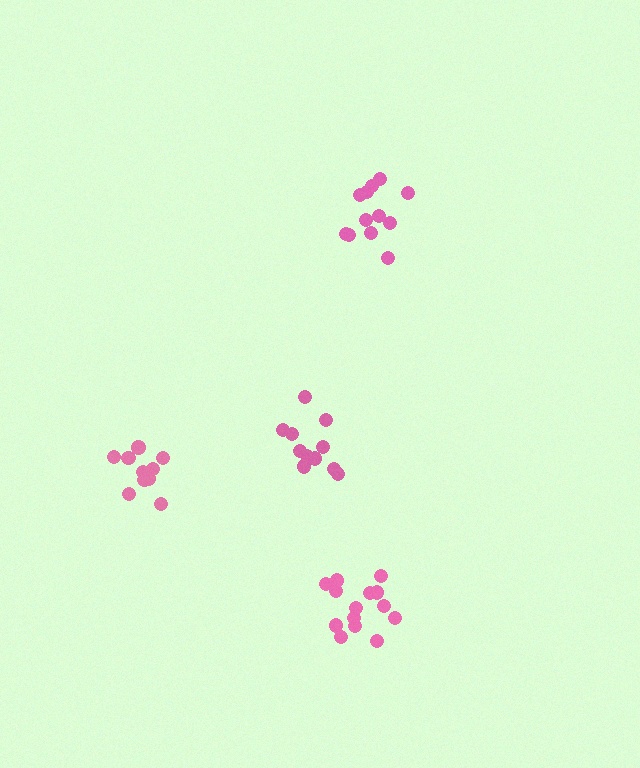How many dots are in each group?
Group 1: 11 dots, Group 2: 10 dots, Group 3: 14 dots, Group 4: 12 dots (47 total).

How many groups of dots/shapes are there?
There are 4 groups.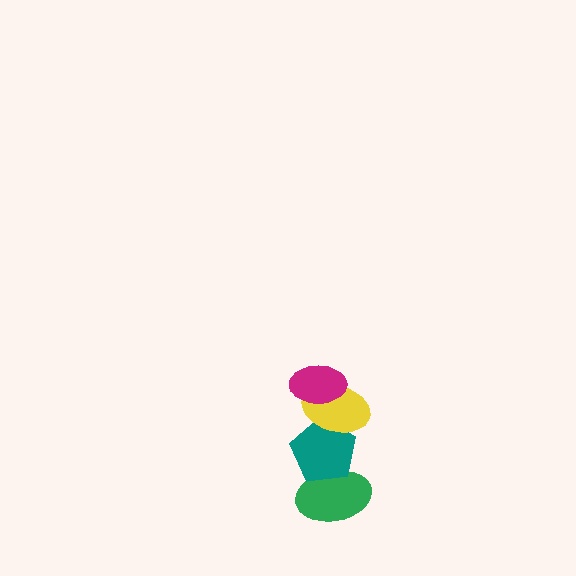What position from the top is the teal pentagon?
The teal pentagon is 3rd from the top.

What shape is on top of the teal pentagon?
The yellow ellipse is on top of the teal pentagon.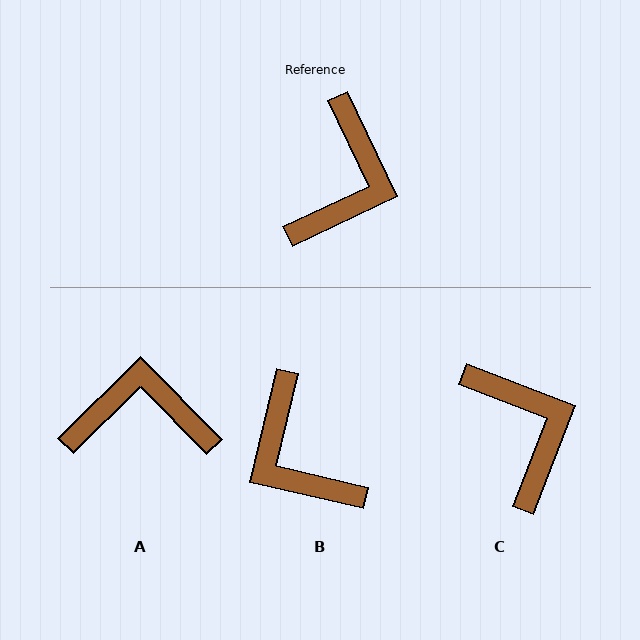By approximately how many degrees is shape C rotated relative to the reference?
Approximately 43 degrees counter-clockwise.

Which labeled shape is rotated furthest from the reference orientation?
B, about 129 degrees away.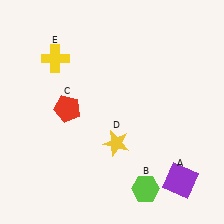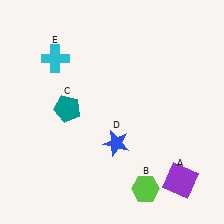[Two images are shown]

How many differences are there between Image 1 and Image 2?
There are 3 differences between the two images.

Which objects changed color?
C changed from red to teal. D changed from yellow to blue. E changed from yellow to cyan.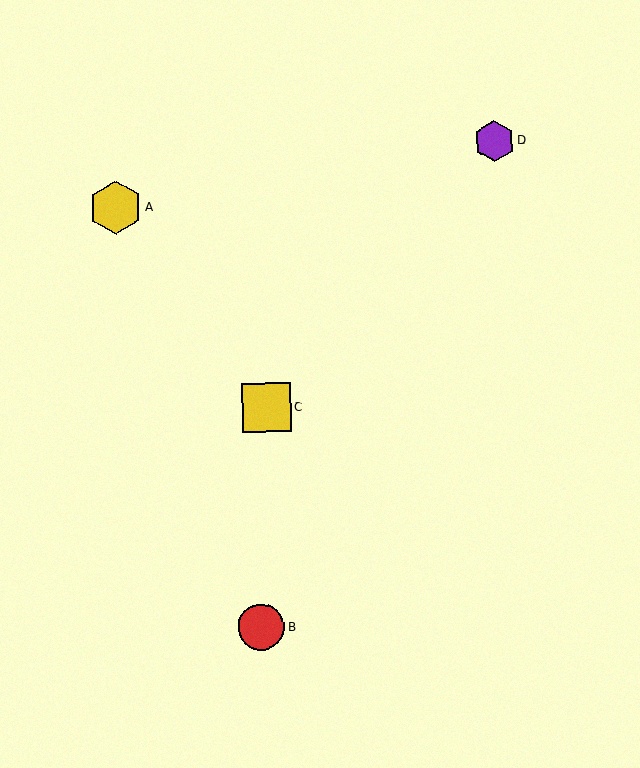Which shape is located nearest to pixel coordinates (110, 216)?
The yellow hexagon (labeled A) at (115, 207) is nearest to that location.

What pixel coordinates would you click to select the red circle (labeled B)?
Click at (261, 628) to select the red circle B.